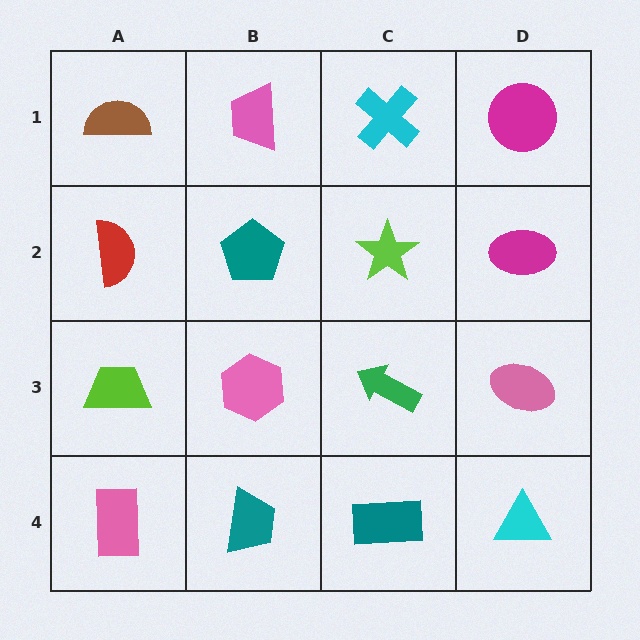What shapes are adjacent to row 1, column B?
A teal pentagon (row 2, column B), a brown semicircle (row 1, column A), a cyan cross (row 1, column C).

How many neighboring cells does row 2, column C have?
4.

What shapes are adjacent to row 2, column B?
A pink trapezoid (row 1, column B), a pink hexagon (row 3, column B), a red semicircle (row 2, column A), a lime star (row 2, column C).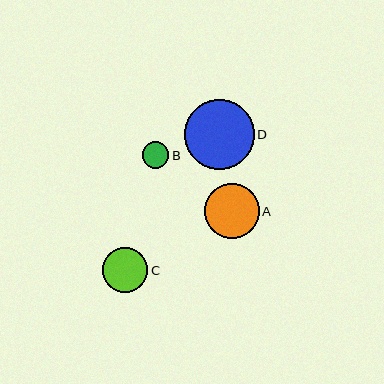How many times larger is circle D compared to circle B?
Circle D is approximately 2.7 times the size of circle B.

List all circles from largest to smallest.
From largest to smallest: D, A, C, B.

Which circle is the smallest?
Circle B is the smallest with a size of approximately 26 pixels.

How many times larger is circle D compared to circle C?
Circle D is approximately 1.5 times the size of circle C.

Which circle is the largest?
Circle D is the largest with a size of approximately 70 pixels.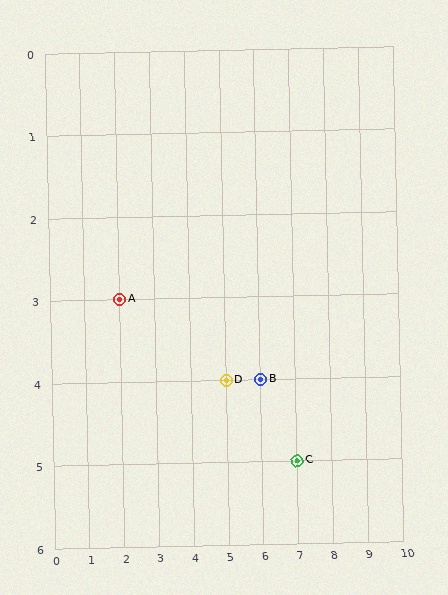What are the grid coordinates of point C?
Point C is at grid coordinates (7, 5).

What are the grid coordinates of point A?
Point A is at grid coordinates (2, 3).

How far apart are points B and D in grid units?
Points B and D are 1 column apart.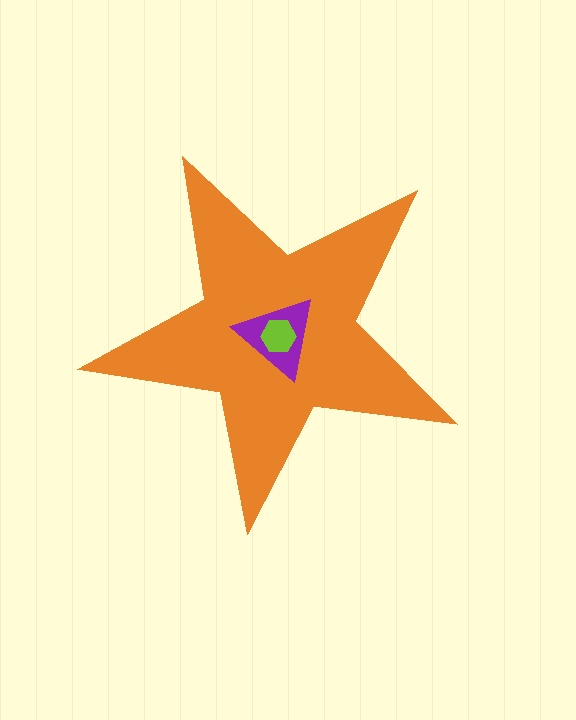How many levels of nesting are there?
3.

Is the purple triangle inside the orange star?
Yes.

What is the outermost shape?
The orange star.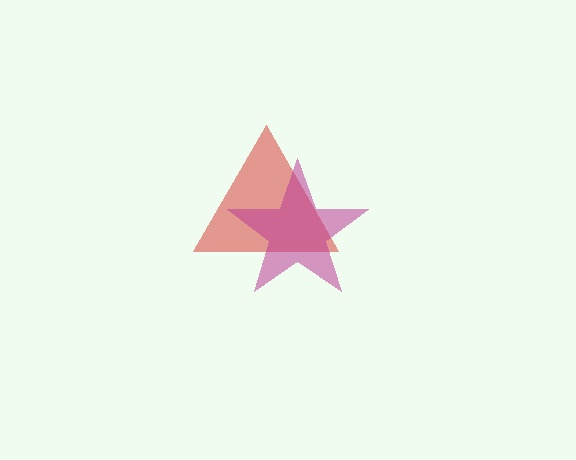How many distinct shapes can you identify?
There are 2 distinct shapes: a red triangle, a magenta star.